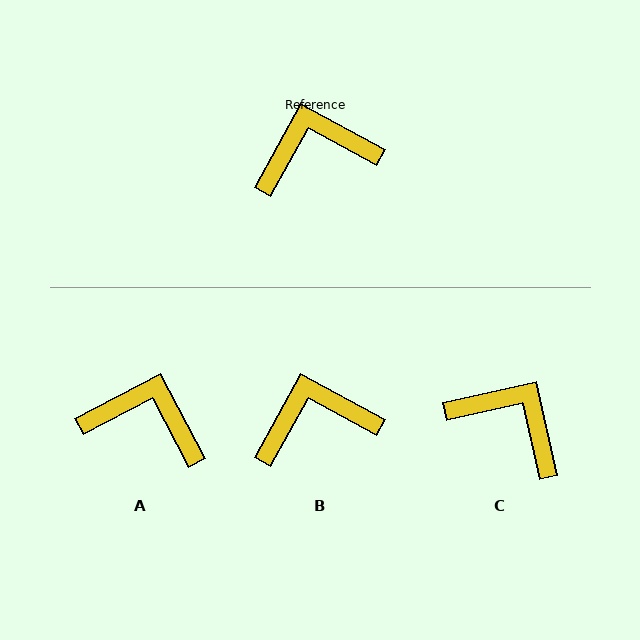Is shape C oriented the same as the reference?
No, it is off by about 49 degrees.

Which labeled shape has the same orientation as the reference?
B.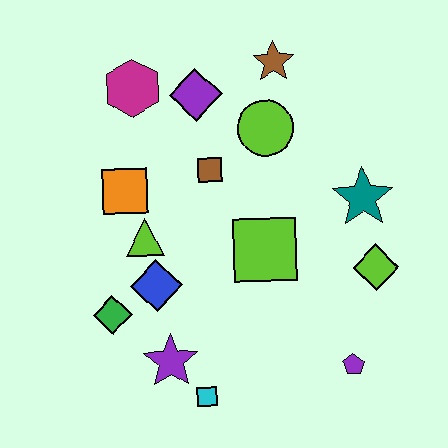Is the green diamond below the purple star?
No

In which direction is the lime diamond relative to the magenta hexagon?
The lime diamond is to the right of the magenta hexagon.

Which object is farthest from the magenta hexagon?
The purple pentagon is farthest from the magenta hexagon.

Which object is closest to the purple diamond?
The magenta hexagon is closest to the purple diamond.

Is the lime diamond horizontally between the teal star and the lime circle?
No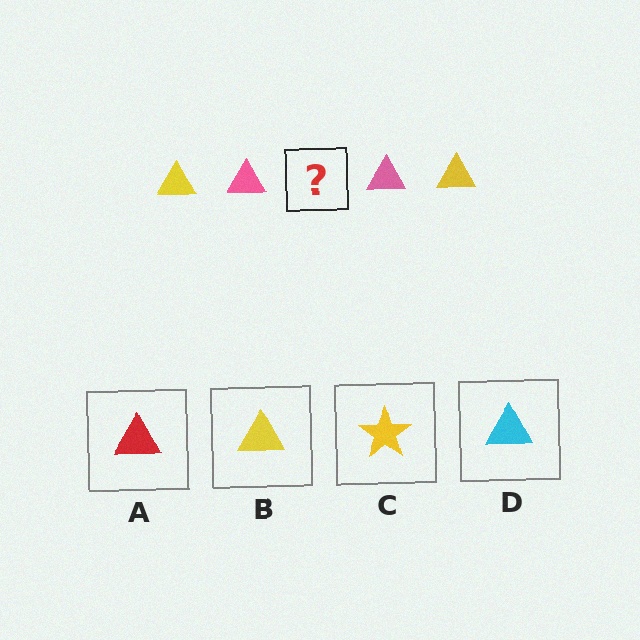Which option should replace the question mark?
Option B.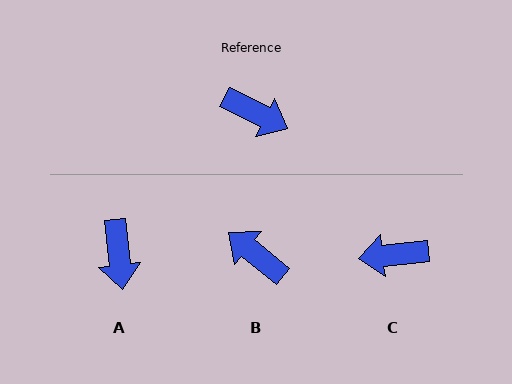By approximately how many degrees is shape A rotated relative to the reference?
Approximately 56 degrees clockwise.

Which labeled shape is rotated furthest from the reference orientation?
B, about 168 degrees away.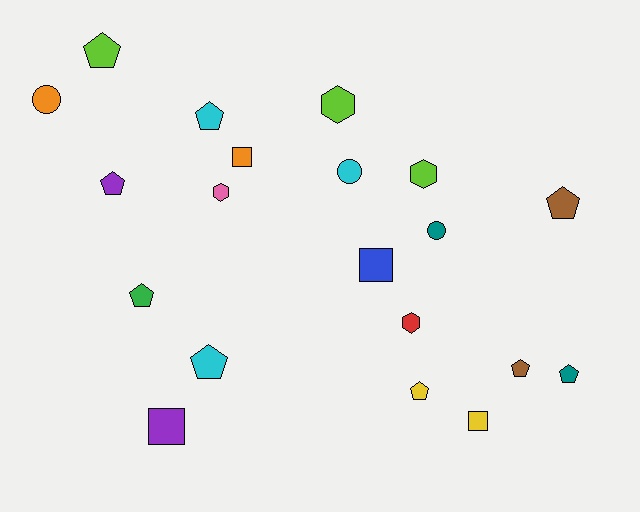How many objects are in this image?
There are 20 objects.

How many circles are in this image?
There are 3 circles.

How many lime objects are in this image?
There are 3 lime objects.